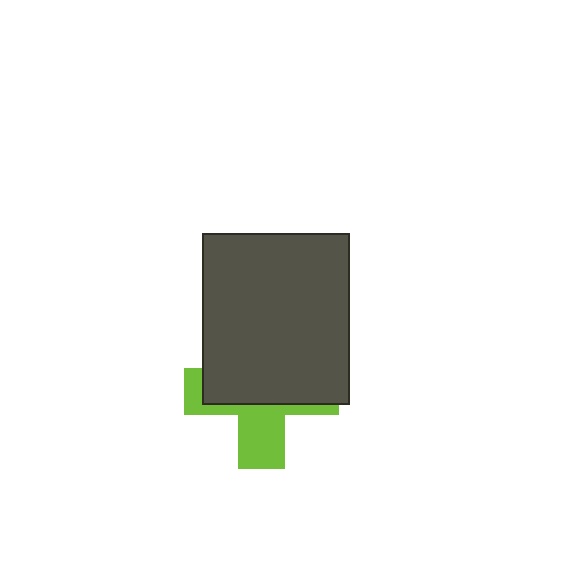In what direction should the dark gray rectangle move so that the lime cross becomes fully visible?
The dark gray rectangle should move up. That is the shortest direction to clear the overlap and leave the lime cross fully visible.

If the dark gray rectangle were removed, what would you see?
You would see the complete lime cross.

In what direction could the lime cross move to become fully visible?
The lime cross could move down. That would shift it out from behind the dark gray rectangle entirely.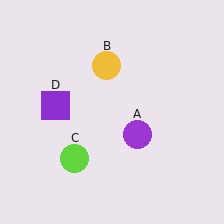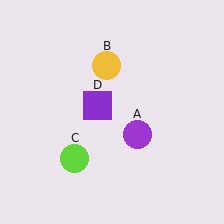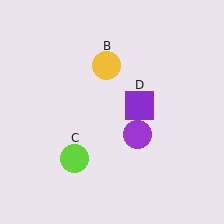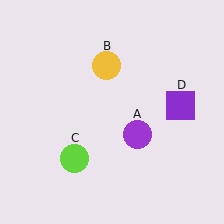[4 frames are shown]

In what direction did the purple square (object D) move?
The purple square (object D) moved right.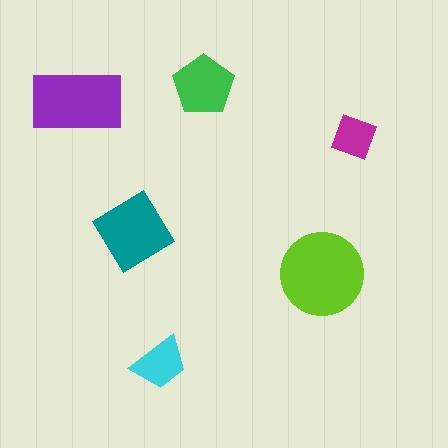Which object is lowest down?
The cyan trapezoid is bottommost.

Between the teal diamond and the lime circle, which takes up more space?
The lime circle.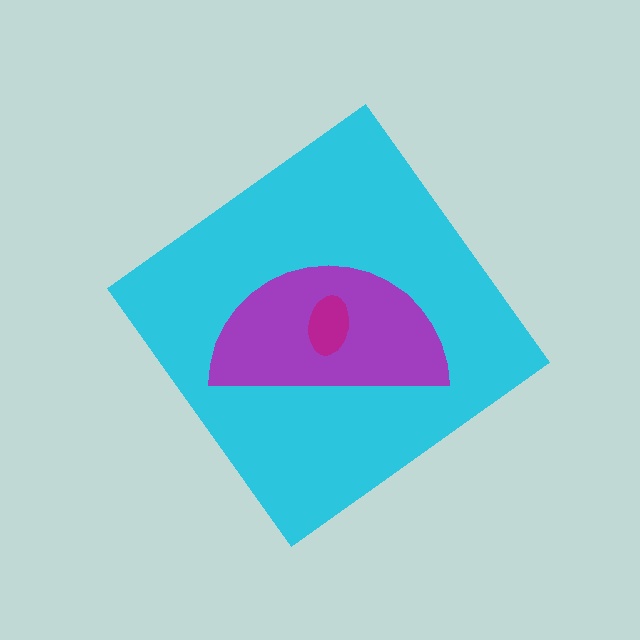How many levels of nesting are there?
3.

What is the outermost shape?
The cyan diamond.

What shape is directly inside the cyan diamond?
The purple semicircle.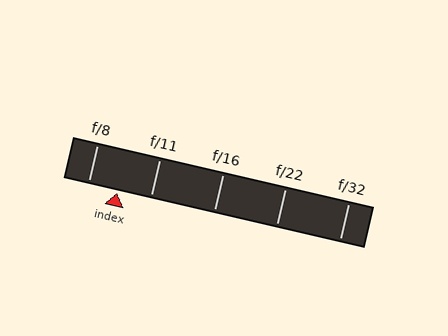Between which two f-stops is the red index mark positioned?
The index mark is between f/8 and f/11.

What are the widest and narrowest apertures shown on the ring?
The widest aperture shown is f/8 and the narrowest is f/32.